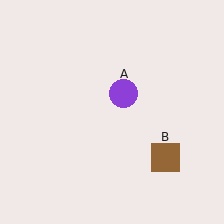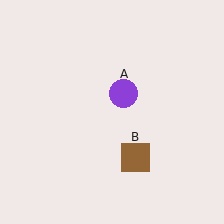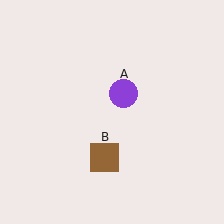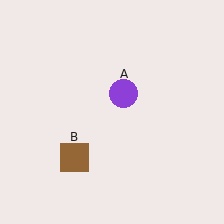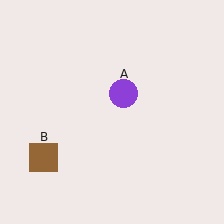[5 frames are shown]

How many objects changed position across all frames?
1 object changed position: brown square (object B).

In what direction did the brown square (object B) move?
The brown square (object B) moved left.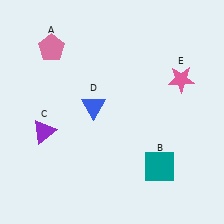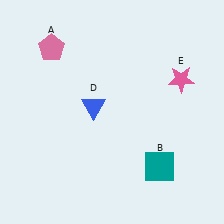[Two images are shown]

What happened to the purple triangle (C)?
The purple triangle (C) was removed in Image 2. It was in the bottom-left area of Image 1.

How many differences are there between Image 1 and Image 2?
There is 1 difference between the two images.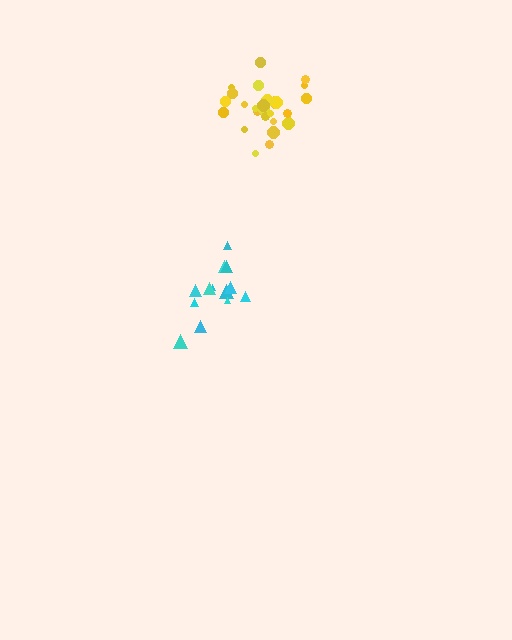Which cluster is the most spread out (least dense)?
Cyan.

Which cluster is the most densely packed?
Yellow.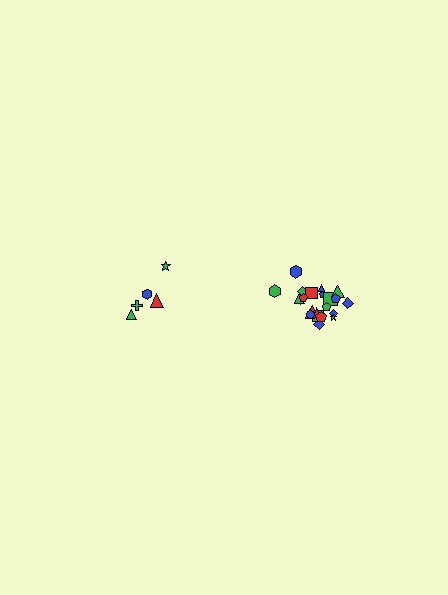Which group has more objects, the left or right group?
The right group.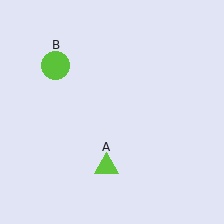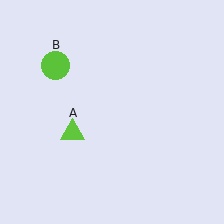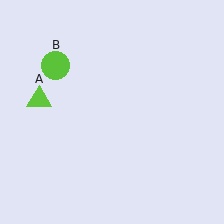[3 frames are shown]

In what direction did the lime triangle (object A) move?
The lime triangle (object A) moved up and to the left.